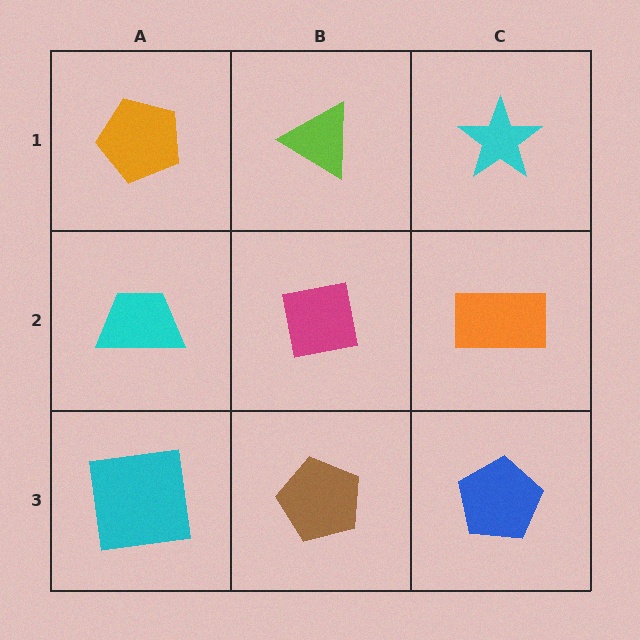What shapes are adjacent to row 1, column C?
An orange rectangle (row 2, column C), a lime triangle (row 1, column B).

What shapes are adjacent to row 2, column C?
A cyan star (row 1, column C), a blue pentagon (row 3, column C), a magenta square (row 2, column B).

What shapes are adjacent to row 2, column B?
A lime triangle (row 1, column B), a brown pentagon (row 3, column B), a cyan trapezoid (row 2, column A), an orange rectangle (row 2, column C).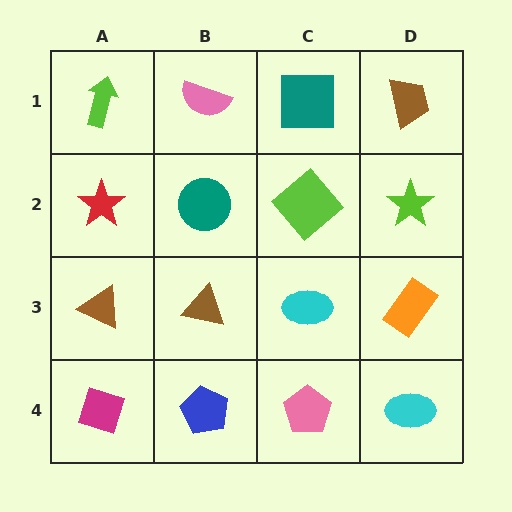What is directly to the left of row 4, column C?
A blue pentagon.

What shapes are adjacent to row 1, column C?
A lime diamond (row 2, column C), a pink semicircle (row 1, column B), a brown trapezoid (row 1, column D).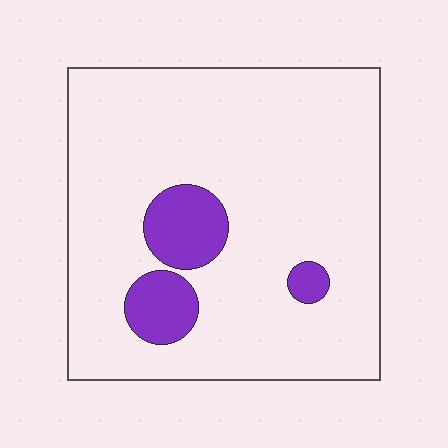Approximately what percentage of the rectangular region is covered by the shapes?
Approximately 10%.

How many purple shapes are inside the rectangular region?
3.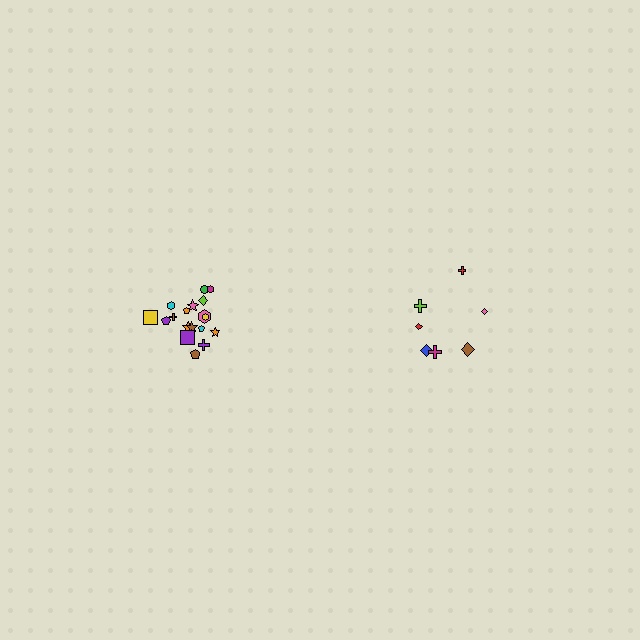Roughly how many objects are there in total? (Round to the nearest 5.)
Roughly 25 objects in total.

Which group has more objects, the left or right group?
The left group.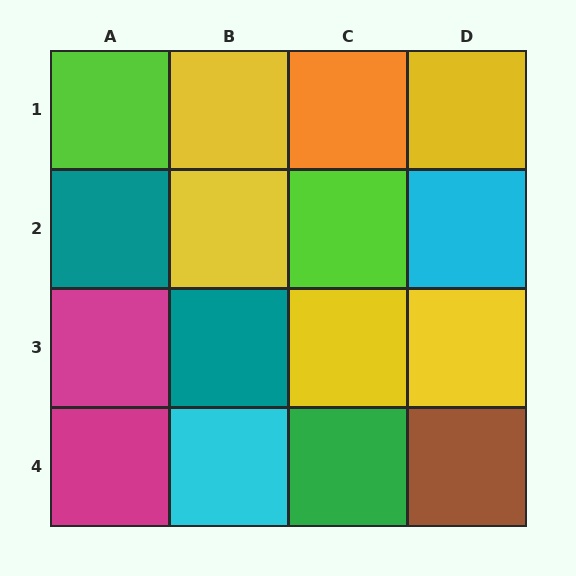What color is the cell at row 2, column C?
Lime.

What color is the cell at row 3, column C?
Yellow.